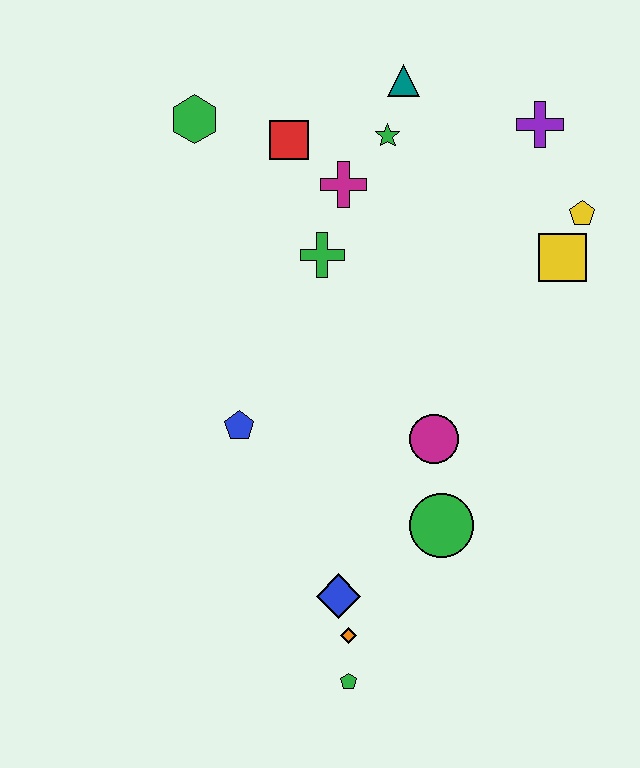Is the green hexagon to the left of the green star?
Yes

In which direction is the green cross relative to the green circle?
The green cross is above the green circle.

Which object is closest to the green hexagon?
The red square is closest to the green hexagon.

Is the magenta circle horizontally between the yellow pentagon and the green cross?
Yes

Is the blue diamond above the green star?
No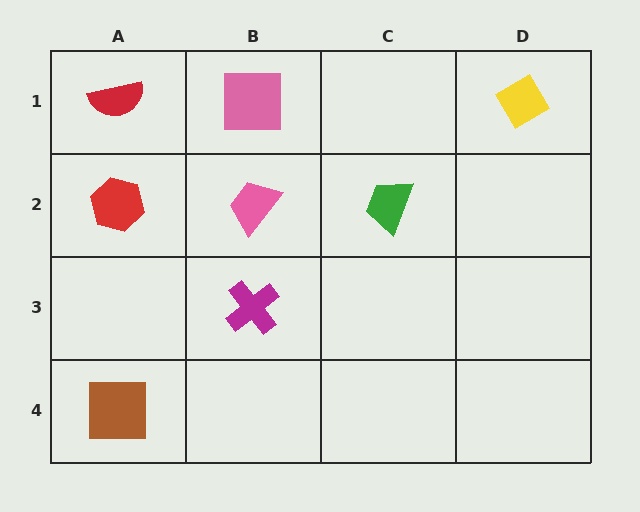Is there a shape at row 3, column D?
No, that cell is empty.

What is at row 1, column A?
A red semicircle.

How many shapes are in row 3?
1 shape.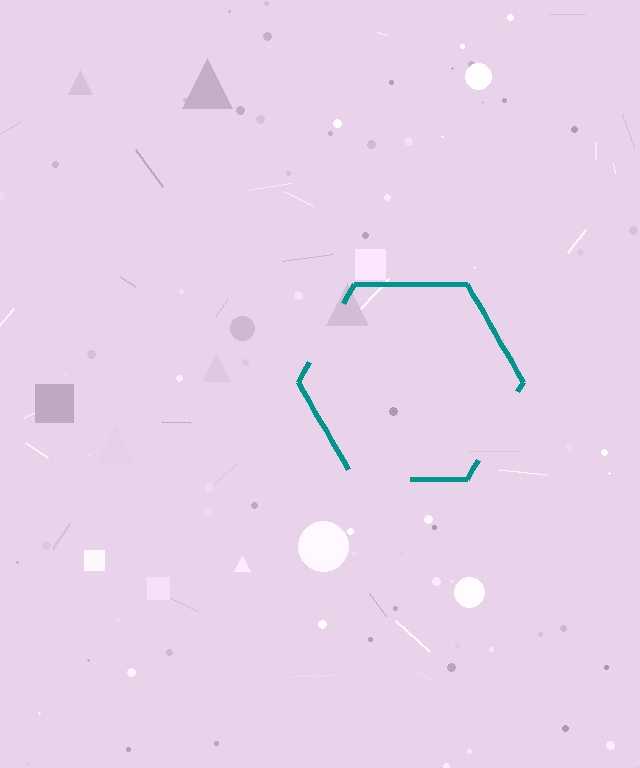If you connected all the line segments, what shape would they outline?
They would outline a hexagon.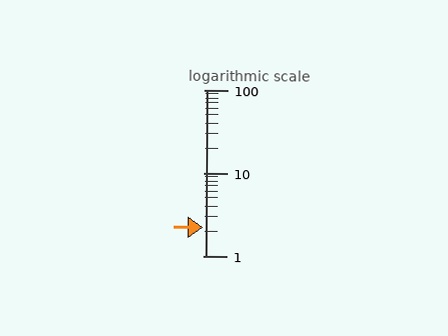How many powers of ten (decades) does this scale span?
The scale spans 2 decades, from 1 to 100.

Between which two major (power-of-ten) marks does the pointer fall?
The pointer is between 1 and 10.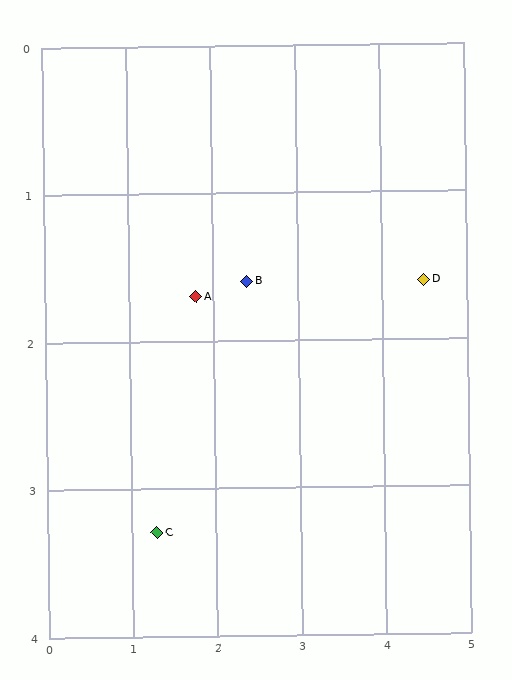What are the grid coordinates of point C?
Point C is at approximately (1.3, 3.3).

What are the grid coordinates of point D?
Point D is at approximately (4.5, 1.6).